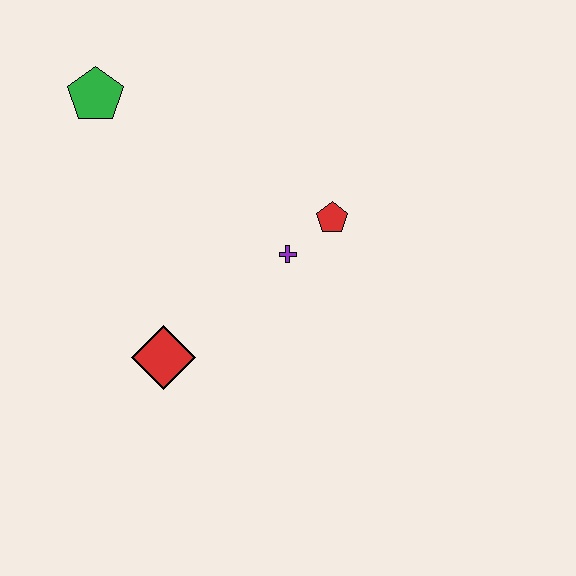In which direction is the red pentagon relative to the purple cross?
The red pentagon is to the right of the purple cross.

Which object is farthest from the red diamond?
The green pentagon is farthest from the red diamond.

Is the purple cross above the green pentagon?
No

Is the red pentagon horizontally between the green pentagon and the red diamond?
No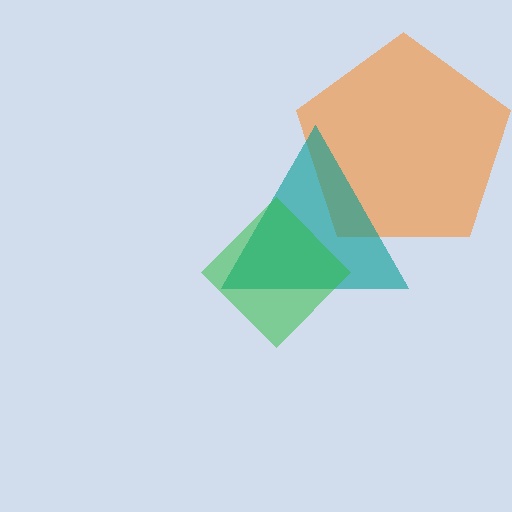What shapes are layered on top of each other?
The layered shapes are: an orange pentagon, a teal triangle, a green diamond.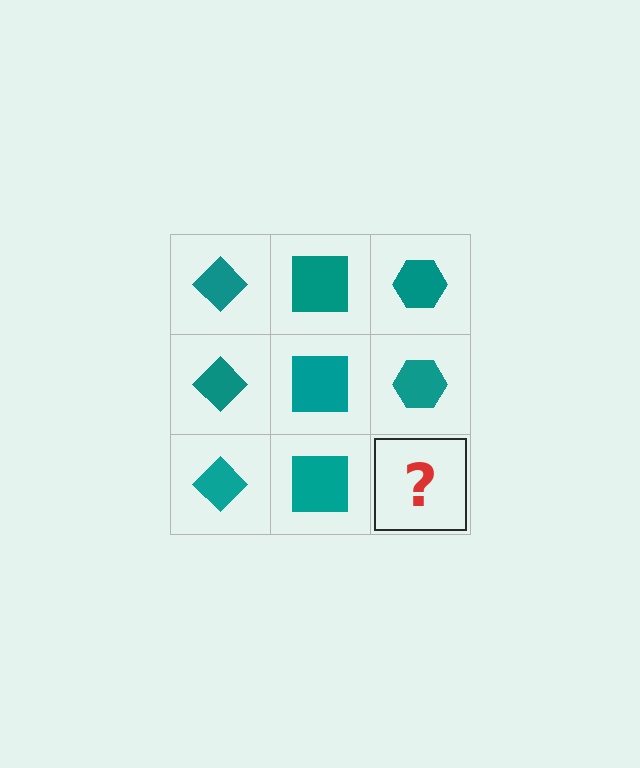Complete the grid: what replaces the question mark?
The question mark should be replaced with a teal hexagon.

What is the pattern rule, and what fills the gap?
The rule is that each column has a consistent shape. The gap should be filled with a teal hexagon.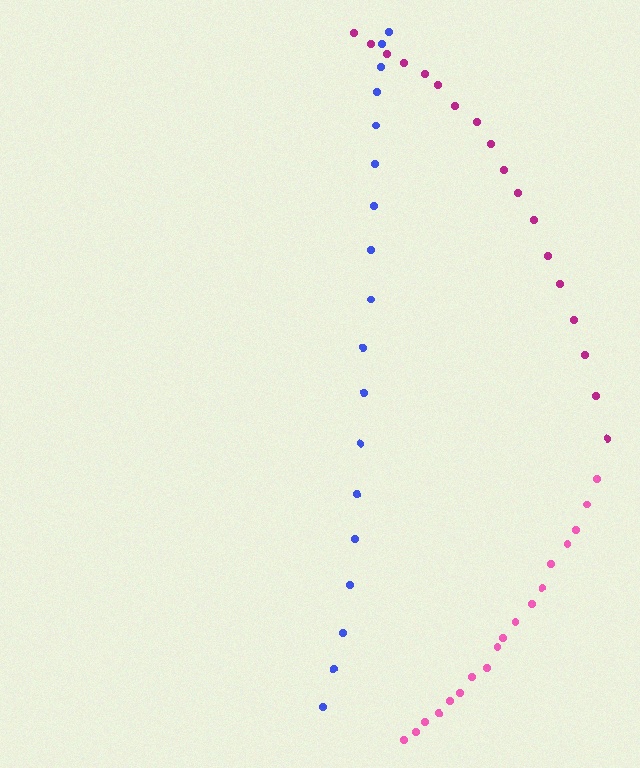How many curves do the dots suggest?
There are 3 distinct paths.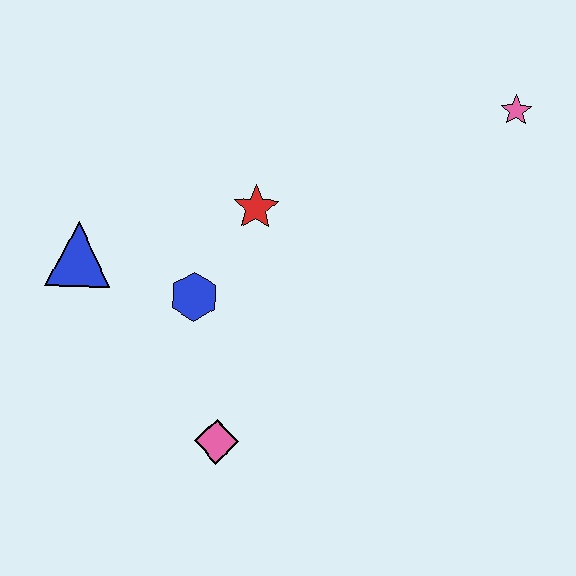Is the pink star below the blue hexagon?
No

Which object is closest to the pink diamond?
The blue hexagon is closest to the pink diamond.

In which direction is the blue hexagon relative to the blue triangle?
The blue hexagon is to the right of the blue triangle.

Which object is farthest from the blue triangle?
The pink star is farthest from the blue triangle.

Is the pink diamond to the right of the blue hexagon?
Yes